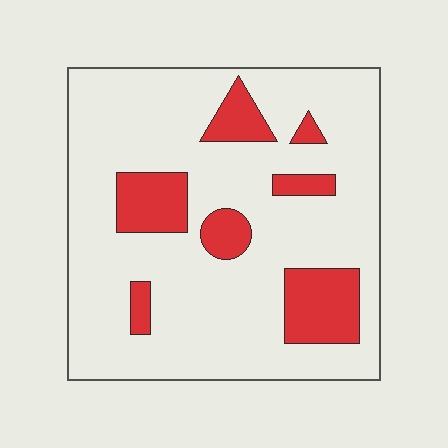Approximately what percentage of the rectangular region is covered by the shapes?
Approximately 20%.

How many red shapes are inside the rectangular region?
7.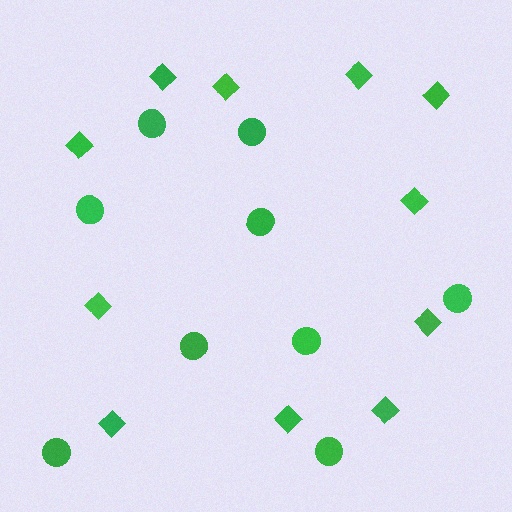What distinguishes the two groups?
There are 2 groups: one group of diamonds (11) and one group of circles (9).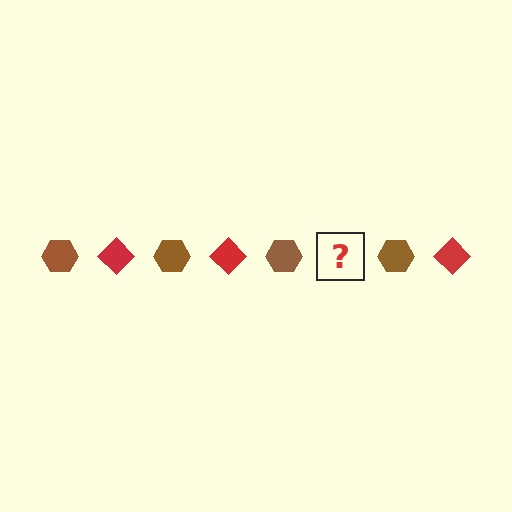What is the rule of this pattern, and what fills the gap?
The rule is that the pattern alternates between brown hexagon and red diamond. The gap should be filled with a red diamond.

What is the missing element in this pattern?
The missing element is a red diamond.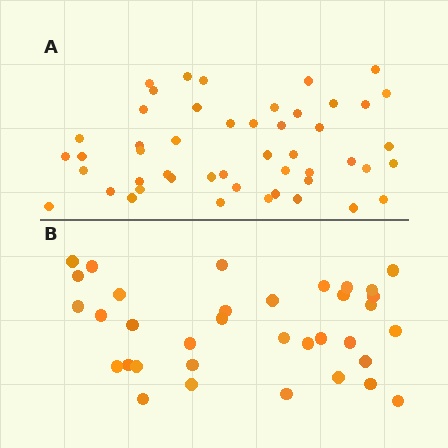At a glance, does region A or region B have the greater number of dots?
Region A (the top region) has more dots.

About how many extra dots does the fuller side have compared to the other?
Region A has approximately 15 more dots than region B.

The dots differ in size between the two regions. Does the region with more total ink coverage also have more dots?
No. Region B has more total ink coverage because its dots are larger, but region A actually contains more individual dots. Total area can be misleading — the number of items is what matters here.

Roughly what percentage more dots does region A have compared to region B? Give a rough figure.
About 40% more.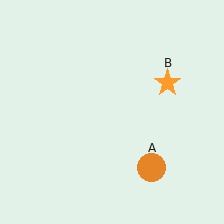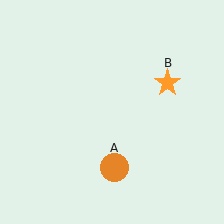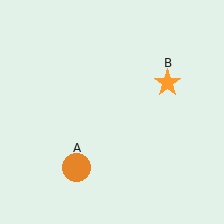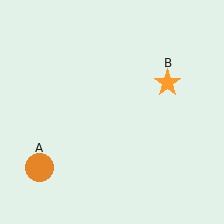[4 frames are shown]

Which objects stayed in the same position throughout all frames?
Orange star (object B) remained stationary.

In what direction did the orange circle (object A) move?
The orange circle (object A) moved left.